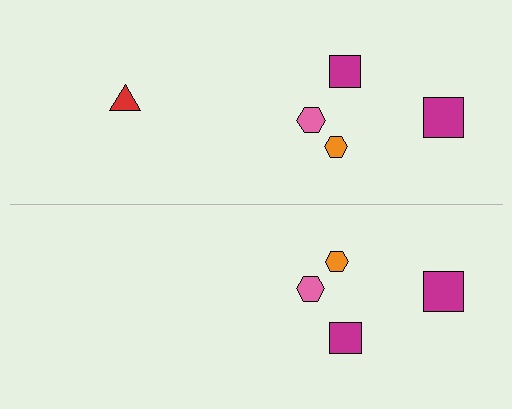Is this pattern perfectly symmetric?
No, the pattern is not perfectly symmetric. A red triangle is missing from the bottom side.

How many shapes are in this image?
There are 9 shapes in this image.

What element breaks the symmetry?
A red triangle is missing from the bottom side.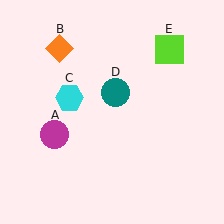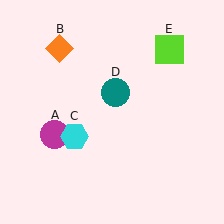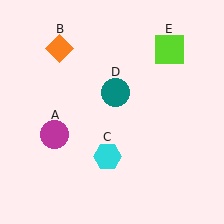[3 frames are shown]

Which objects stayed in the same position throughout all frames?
Magenta circle (object A) and orange diamond (object B) and teal circle (object D) and lime square (object E) remained stationary.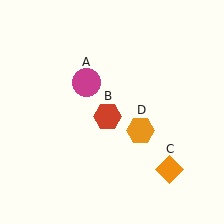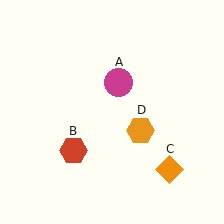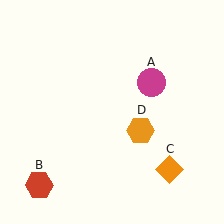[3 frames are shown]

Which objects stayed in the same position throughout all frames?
Orange diamond (object C) and orange hexagon (object D) remained stationary.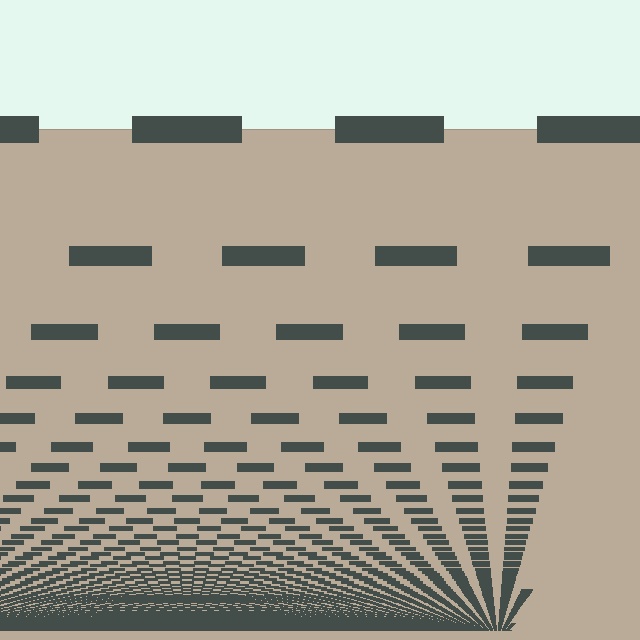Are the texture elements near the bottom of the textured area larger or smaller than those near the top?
Smaller. The gradient is inverted — elements near the bottom are smaller and denser.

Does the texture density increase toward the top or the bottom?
Density increases toward the bottom.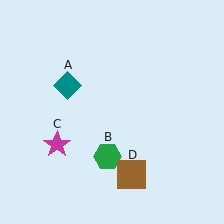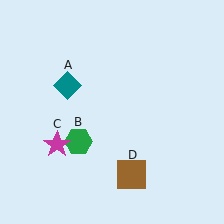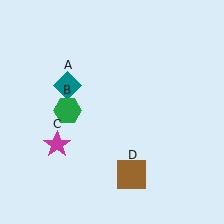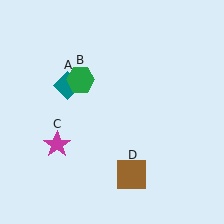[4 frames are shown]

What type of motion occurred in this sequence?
The green hexagon (object B) rotated clockwise around the center of the scene.